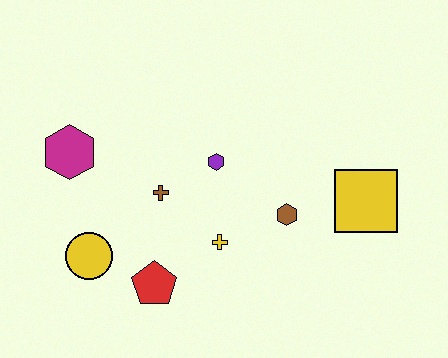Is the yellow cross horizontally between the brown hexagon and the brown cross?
Yes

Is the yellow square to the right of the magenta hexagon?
Yes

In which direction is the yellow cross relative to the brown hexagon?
The yellow cross is to the left of the brown hexagon.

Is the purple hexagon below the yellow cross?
No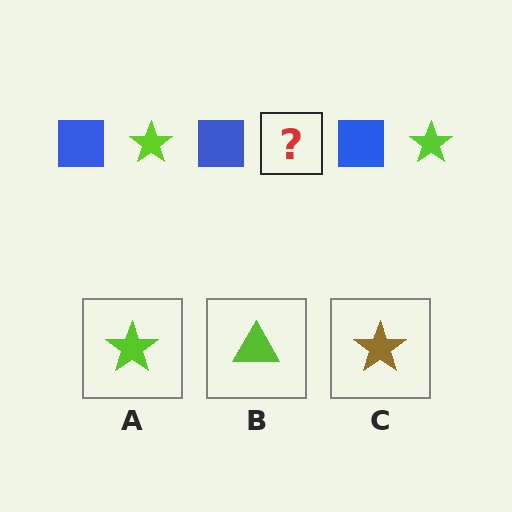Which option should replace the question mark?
Option A.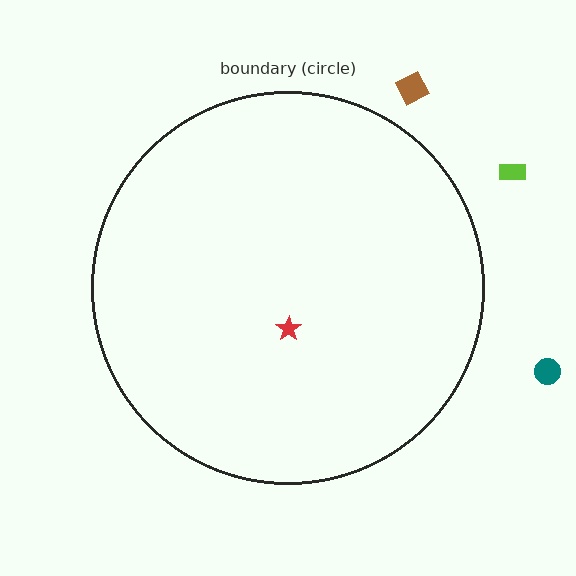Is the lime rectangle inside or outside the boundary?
Outside.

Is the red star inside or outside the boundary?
Inside.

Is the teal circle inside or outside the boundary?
Outside.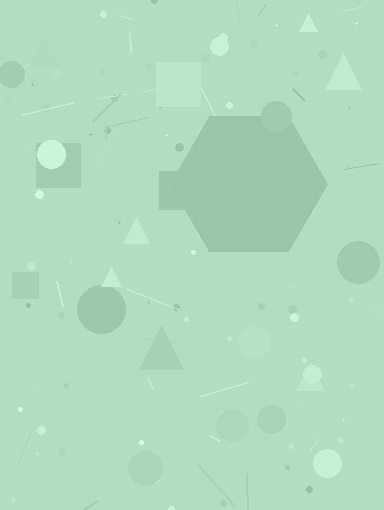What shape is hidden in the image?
A hexagon is hidden in the image.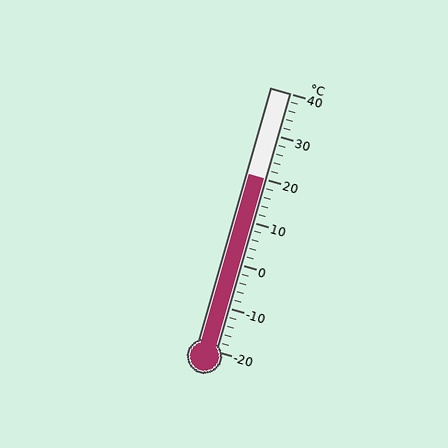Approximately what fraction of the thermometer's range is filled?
The thermometer is filled to approximately 65% of its range.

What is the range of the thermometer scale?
The thermometer scale ranges from -20°C to 40°C.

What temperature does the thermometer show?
The thermometer shows approximately 20°C.